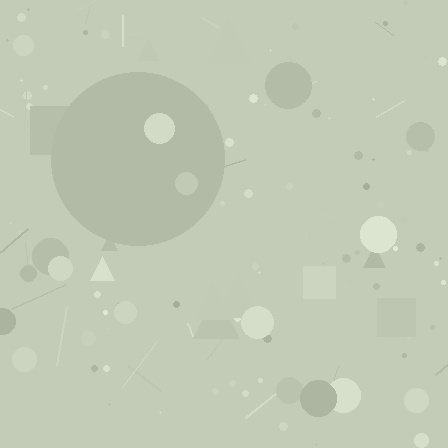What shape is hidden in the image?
A circle is hidden in the image.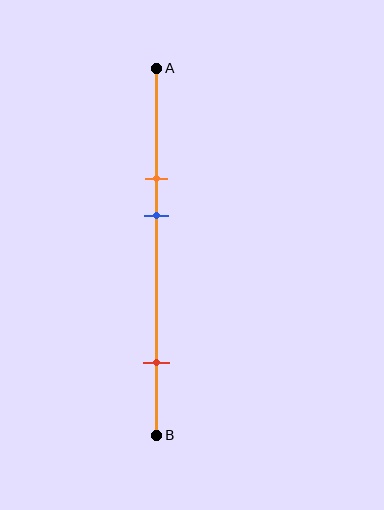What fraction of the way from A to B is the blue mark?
The blue mark is approximately 40% (0.4) of the way from A to B.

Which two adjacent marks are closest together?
The orange and blue marks are the closest adjacent pair.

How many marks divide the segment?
There are 3 marks dividing the segment.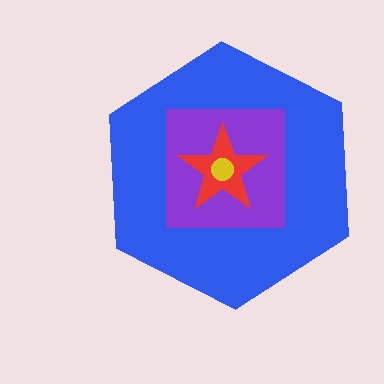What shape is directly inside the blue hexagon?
The purple square.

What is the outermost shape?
The blue hexagon.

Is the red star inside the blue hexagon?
Yes.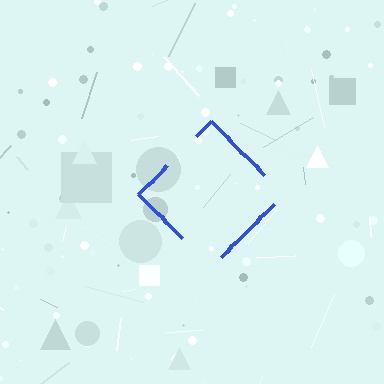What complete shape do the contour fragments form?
The contour fragments form a diamond.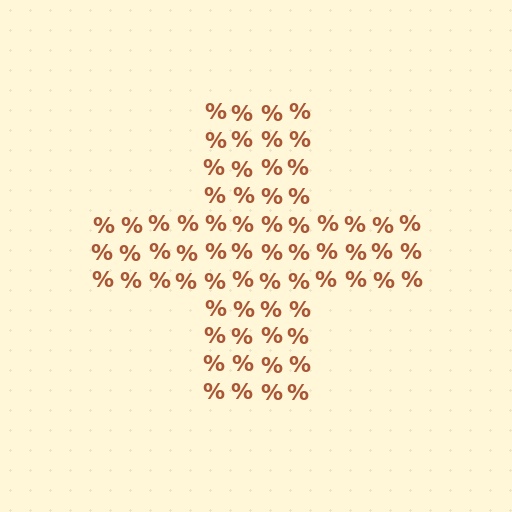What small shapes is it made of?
It is made of small percent signs.